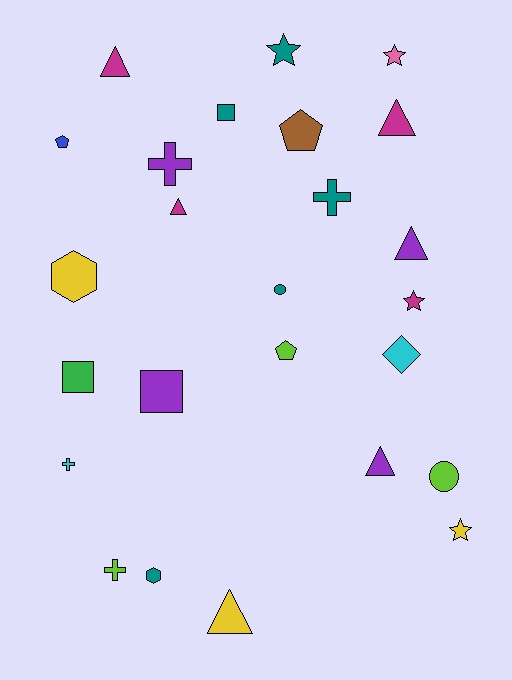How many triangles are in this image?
There are 6 triangles.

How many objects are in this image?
There are 25 objects.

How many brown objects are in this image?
There is 1 brown object.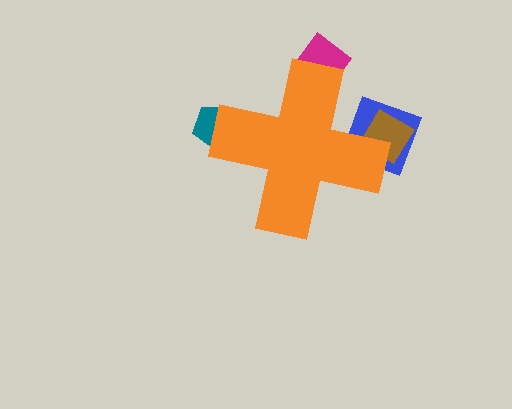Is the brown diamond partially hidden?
Yes, the brown diamond is partially hidden behind the orange cross.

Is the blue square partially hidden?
Yes, the blue square is partially hidden behind the orange cross.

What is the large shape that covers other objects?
An orange cross.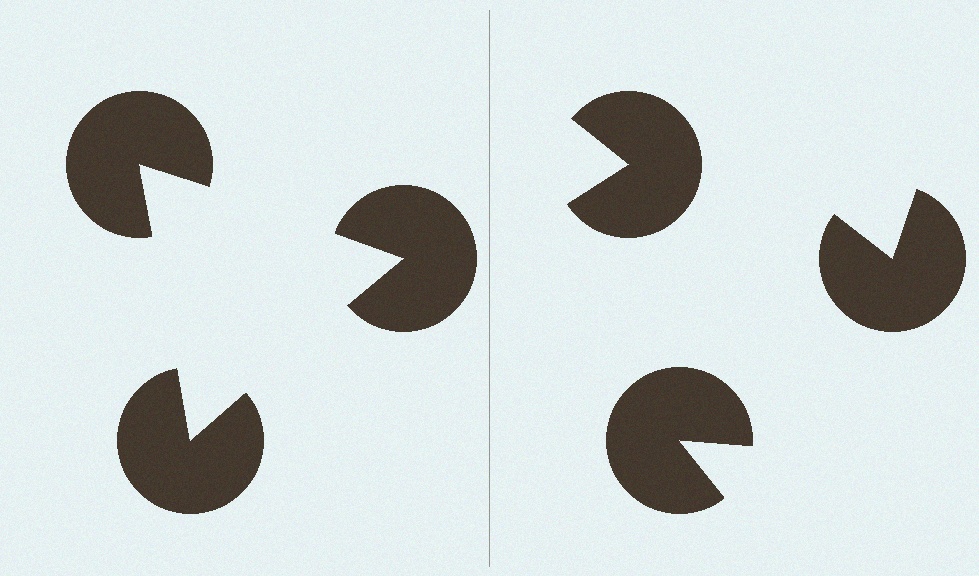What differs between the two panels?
The pac-man discs are positioned identically on both sides; only the wedge orientations differ. On the left they align to a triangle; on the right they are misaligned.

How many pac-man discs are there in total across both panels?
6 — 3 on each side.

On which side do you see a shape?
An illusory triangle appears on the left side. On the right side the wedge cuts are rotated, so no coherent shape forms.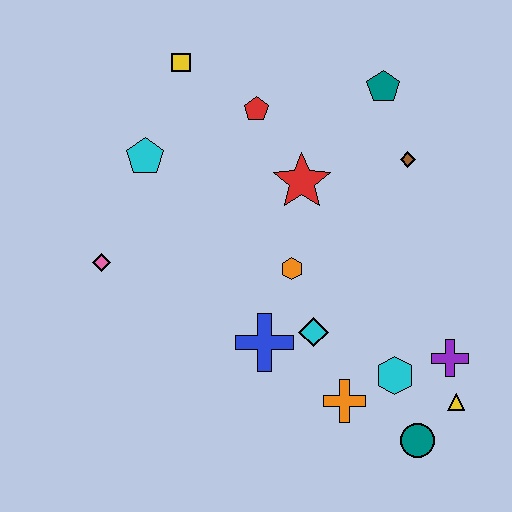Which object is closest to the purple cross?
The yellow triangle is closest to the purple cross.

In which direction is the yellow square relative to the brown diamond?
The yellow square is to the left of the brown diamond.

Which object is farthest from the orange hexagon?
The yellow square is farthest from the orange hexagon.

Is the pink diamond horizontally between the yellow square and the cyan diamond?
No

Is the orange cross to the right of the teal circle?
No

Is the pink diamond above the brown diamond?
No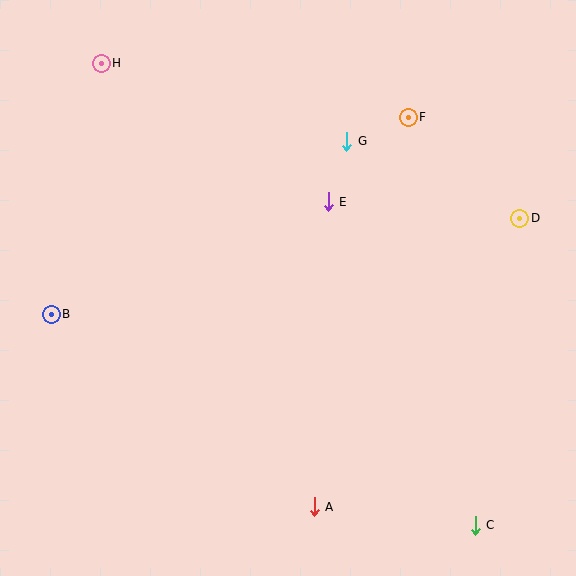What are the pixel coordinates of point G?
Point G is at (347, 141).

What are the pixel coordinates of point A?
Point A is at (314, 507).